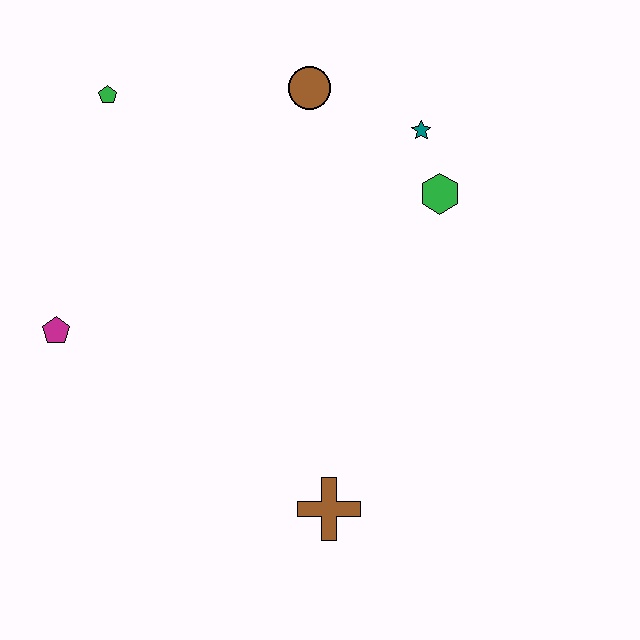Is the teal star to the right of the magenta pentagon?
Yes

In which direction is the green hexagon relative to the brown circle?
The green hexagon is to the right of the brown circle.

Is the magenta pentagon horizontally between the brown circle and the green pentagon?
No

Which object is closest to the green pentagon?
The brown circle is closest to the green pentagon.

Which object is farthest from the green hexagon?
The magenta pentagon is farthest from the green hexagon.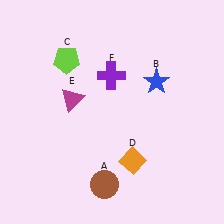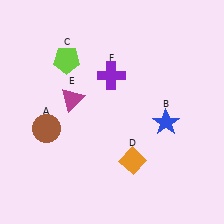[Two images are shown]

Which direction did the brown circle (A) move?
The brown circle (A) moved left.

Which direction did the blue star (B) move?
The blue star (B) moved down.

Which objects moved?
The objects that moved are: the brown circle (A), the blue star (B).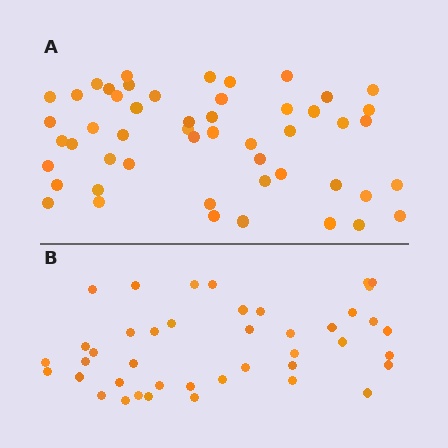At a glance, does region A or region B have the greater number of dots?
Region A (the top region) has more dots.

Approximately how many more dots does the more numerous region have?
Region A has roughly 8 or so more dots than region B.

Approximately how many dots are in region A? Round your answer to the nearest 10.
About 50 dots. (The exact count is 51, which rounds to 50.)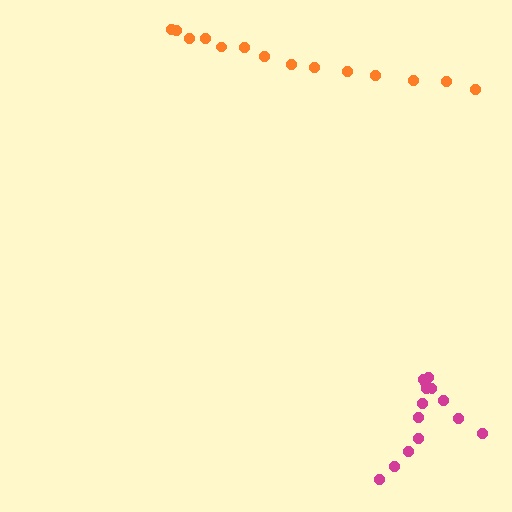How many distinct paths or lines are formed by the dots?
There are 2 distinct paths.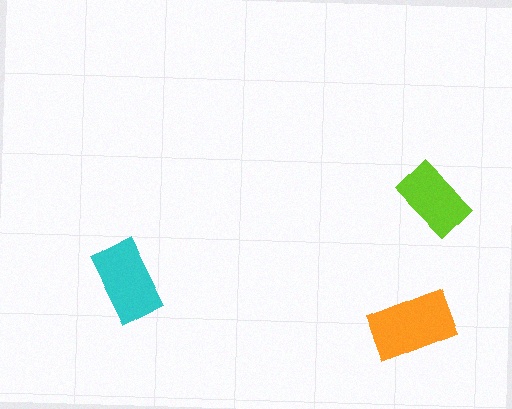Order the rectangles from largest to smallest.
the orange one, the cyan one, the lime one.